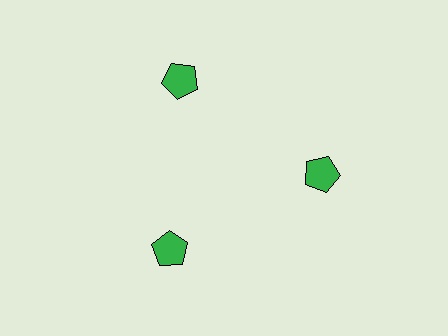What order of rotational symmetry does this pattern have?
This pattern has 3-fold rotational symmetry.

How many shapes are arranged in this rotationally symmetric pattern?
There are 3 shapes, arranged in 3 groups of 1.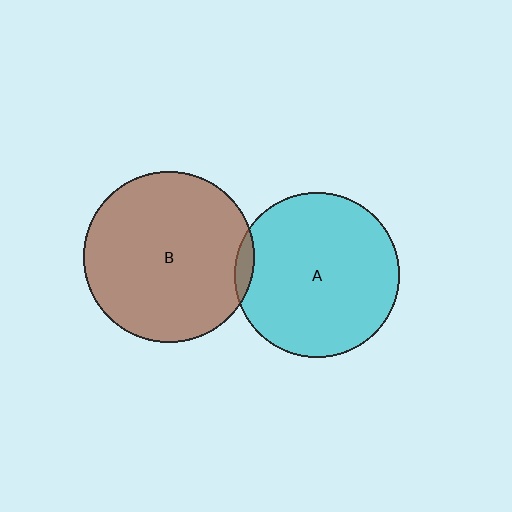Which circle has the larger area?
Circle B (brown).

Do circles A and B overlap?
Yes.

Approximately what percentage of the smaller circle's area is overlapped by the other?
Approximately 5%.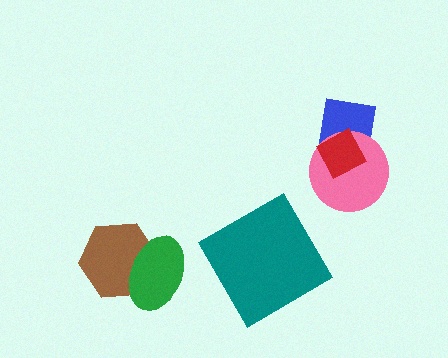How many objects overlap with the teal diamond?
0 objects overlap with the teal diamond.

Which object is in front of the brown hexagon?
The green ellipse is in front of the brown hexagon.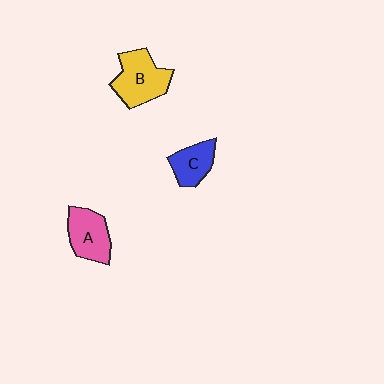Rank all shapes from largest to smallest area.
From largest to smallest: B (yellow), A (pink), C (blue).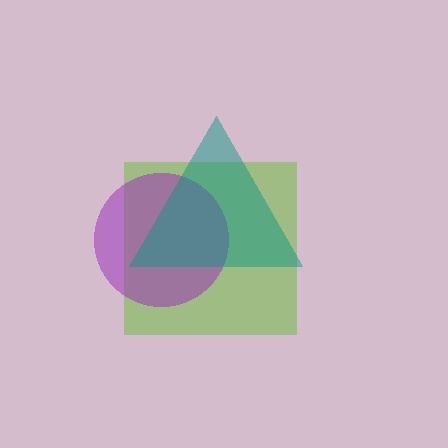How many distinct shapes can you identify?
There are 3 distinct shapes: a lime square, a purple circle, a teal triangle.